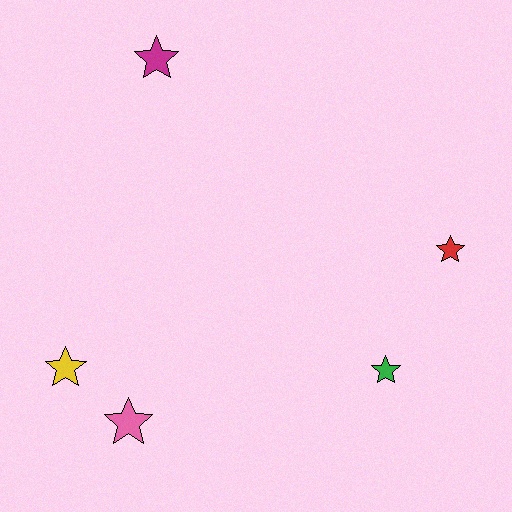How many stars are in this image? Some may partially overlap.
There are 5 stars.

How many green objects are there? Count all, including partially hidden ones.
There is 1 green object.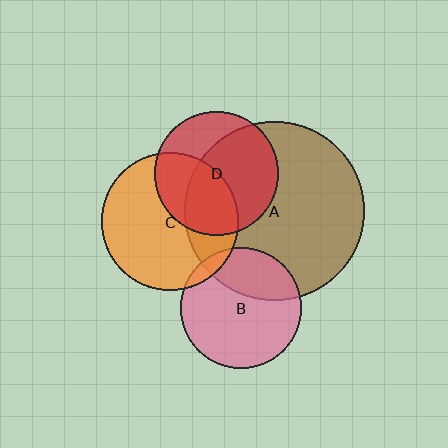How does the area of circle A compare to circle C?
Approximately 1.7 times.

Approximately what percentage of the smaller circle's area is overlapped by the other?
Approximately 30%.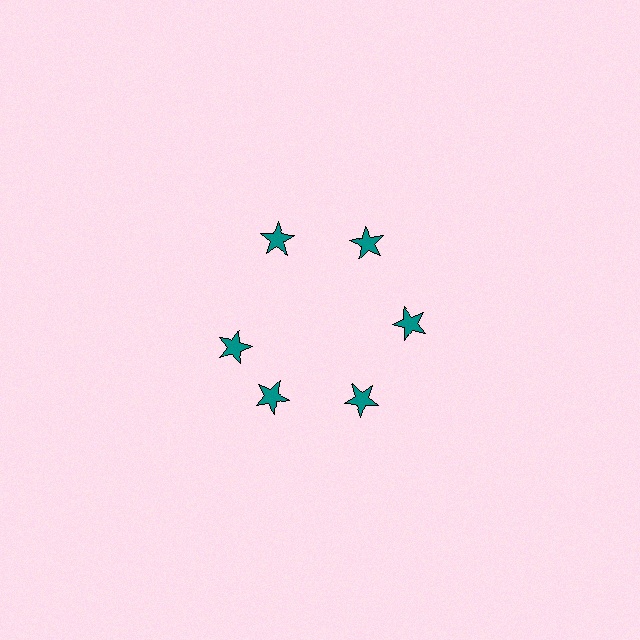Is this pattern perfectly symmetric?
No. The 6 teal stars are arranged in a ring, but one element near the 9 o'clock position is rotated out of alignment along the ring, breaking the 6-fold rotational symmetry.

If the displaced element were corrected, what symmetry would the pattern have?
It would have 6-fold rotational symmetry — the pattern would map onto itself every 60 degrees.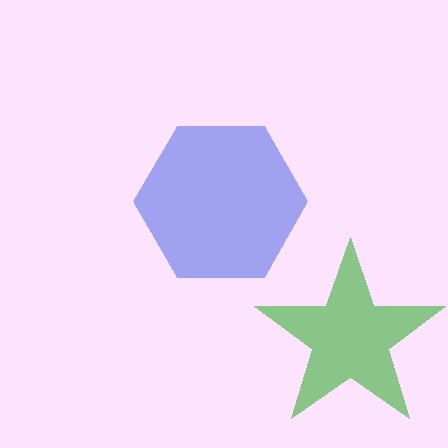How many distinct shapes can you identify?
There are 2 distinct shapes: a green star, a blue hexagon.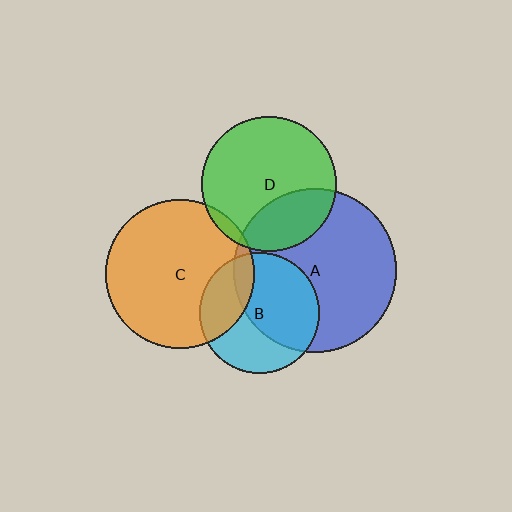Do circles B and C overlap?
Yes.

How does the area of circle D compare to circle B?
Approximately 1.3 times.